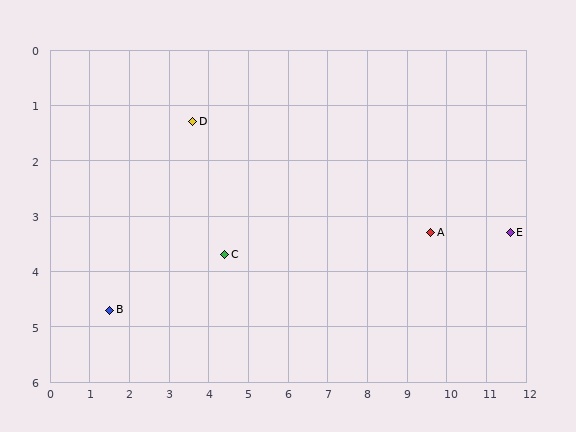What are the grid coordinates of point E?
Point E is at approximately (11.6, 3.3).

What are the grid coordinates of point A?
Point A is at approximately (9.6, 3.3).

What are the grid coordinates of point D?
Point D is at approximately (3.6, 1.3).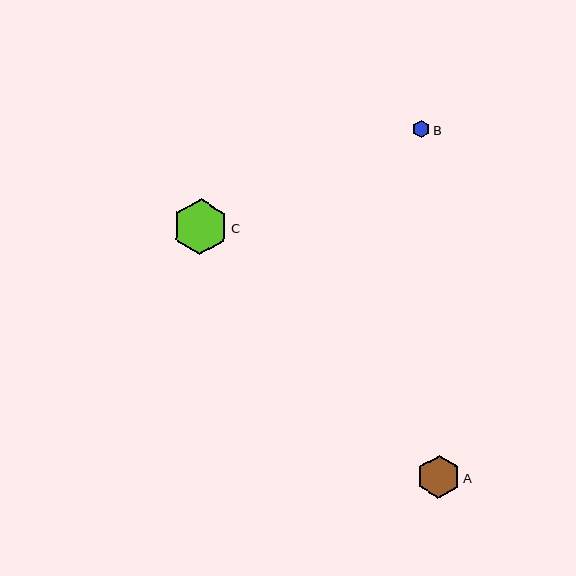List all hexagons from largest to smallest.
From largest to smallest: C, A, B.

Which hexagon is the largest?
Hexagon C is the largest with a size of approximately 56 pixels.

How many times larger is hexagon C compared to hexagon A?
Hexagon C is approximately 1.3 times the size of hexagon A.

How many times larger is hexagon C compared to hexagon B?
Hexagon C is approximately 3.3 times the size of hexagon B.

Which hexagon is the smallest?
Hexagon B is the smallest with a size of approximately 17 pixels.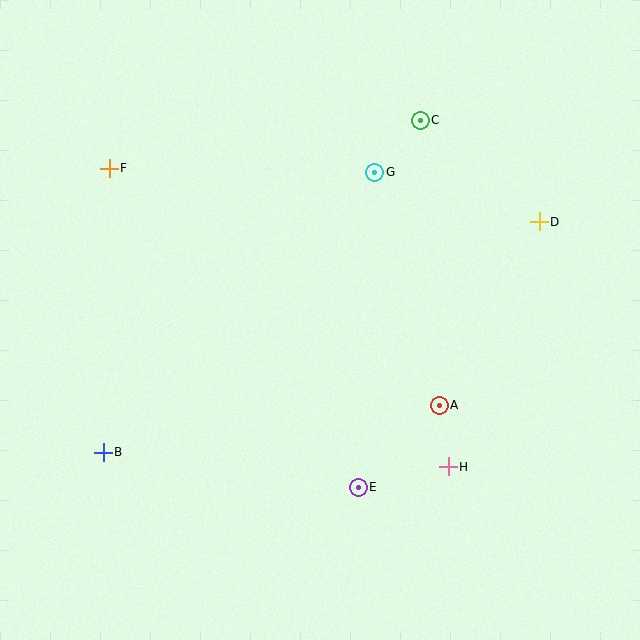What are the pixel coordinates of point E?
Point E is at (358, 487).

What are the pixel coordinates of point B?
Point B is at (103, 452).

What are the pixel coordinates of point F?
Point F is at (109, 168).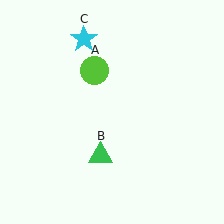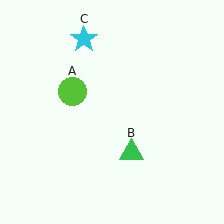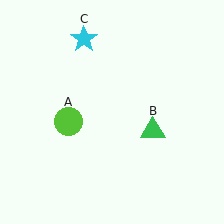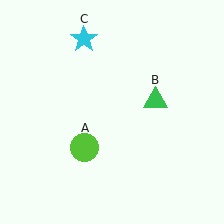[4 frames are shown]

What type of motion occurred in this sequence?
The lime circle (object A), green triangle (object B) rotated counterclockwise around the center of the scene.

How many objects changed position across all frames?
2 objects changed position: lime circle (object A), green triangle (object B).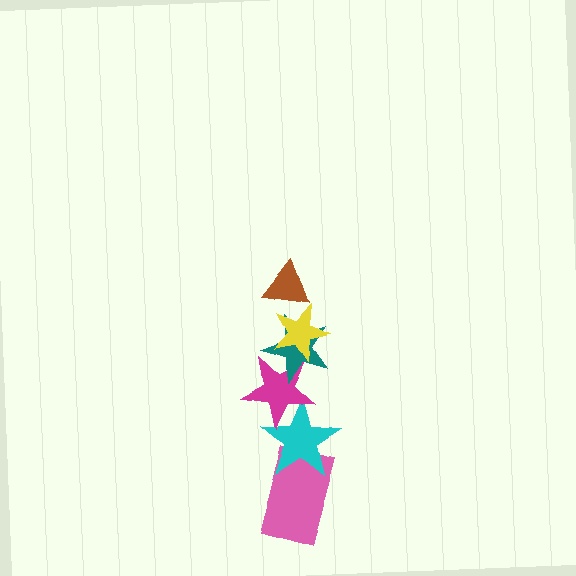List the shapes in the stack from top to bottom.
From top to bottom: the brown triangle, the yellow star, the teal star, the magenta star, the cyan star, the pink rectangle.